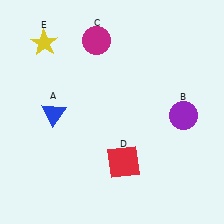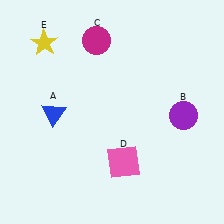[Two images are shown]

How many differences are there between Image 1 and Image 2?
There is 1 difference between the two images.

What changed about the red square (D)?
In Image 1, D is red. In Image 2, it changed to pink.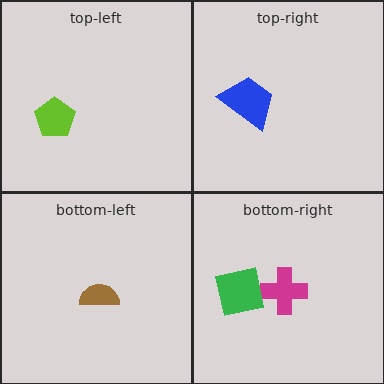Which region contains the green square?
The bottom-right region.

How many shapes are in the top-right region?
1.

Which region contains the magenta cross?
The bottom-right region.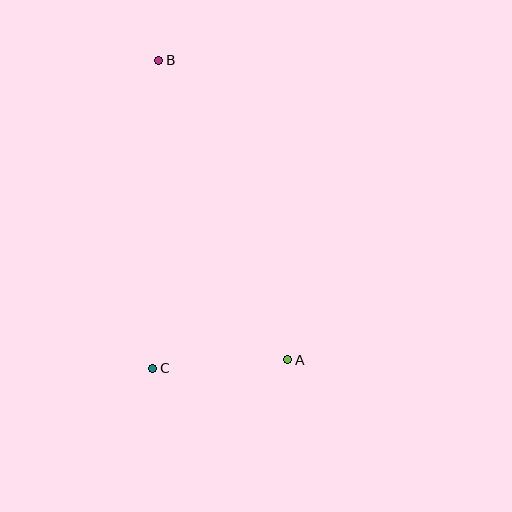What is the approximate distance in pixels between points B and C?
The distance between B and C is approximately 308 pixels.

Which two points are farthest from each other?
Points A and B are farthest from each other.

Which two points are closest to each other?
Points A and C are closest to each other.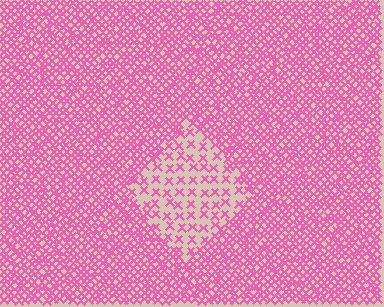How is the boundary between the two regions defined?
The boundary is defined by a change in element density (approximately 2.7x ratio). All elements are the same color, size, and shape.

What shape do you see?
I see a diamond.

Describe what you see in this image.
The image contains small pink elements arranged at two different densities. A diamond-shaped region is visible where the elements are less densely packed than the surrounding area.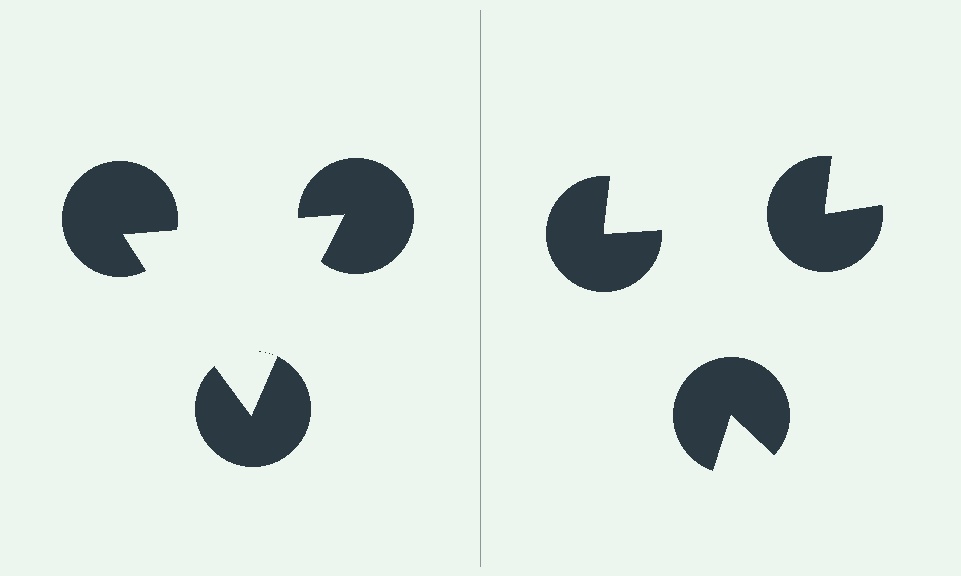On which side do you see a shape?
An illusory triangle appears on the left side. On the right side the wedge cuts are rotated, so no coherent shape forms.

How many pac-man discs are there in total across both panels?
6 — 3 on each side.